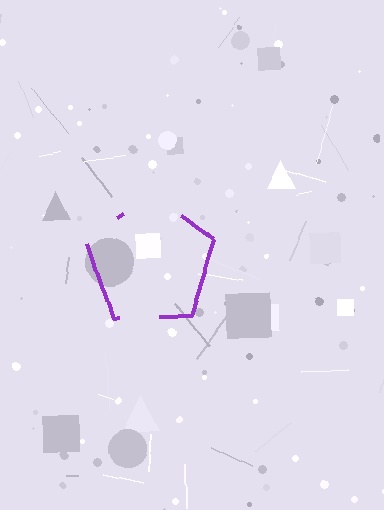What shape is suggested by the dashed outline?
The dashed outline suggests a pentagon.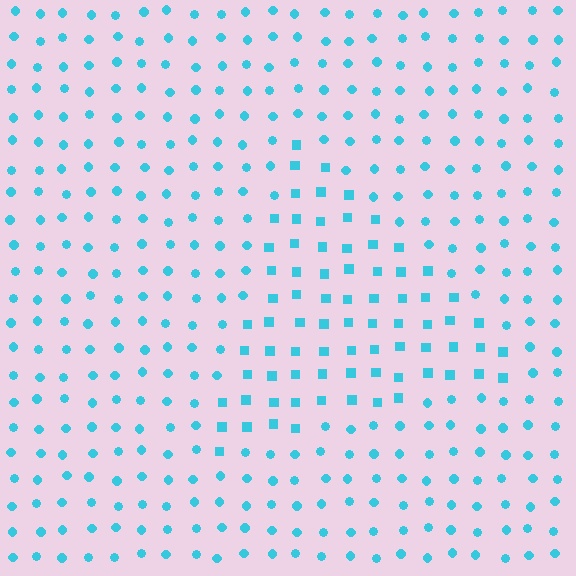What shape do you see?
I see a triangle.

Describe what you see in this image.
The image is filled with small cyan elements arranged in a uniform grid. A triangle-shaped region contains squares, while the surrounding area contains circles. The boundary is defined purely by the change in element shape.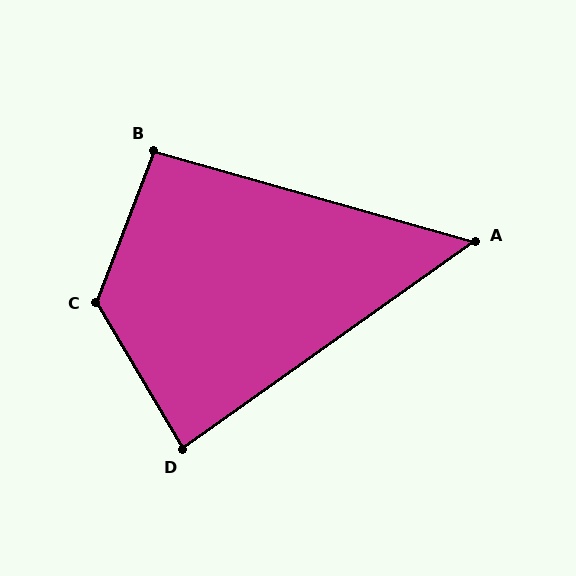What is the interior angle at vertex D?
Approximately 85 degrees (approximately right).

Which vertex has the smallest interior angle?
A, at approximately 51 degrees.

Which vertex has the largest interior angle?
C, at approximately 129 degrees.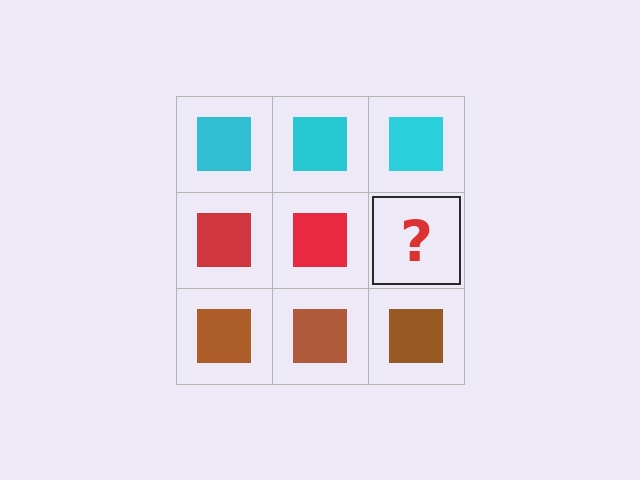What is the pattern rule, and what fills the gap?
The rule is that each row has a consistent color. The gap should be filled with a red square.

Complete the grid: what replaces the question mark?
The question mark should be replaced with a red square.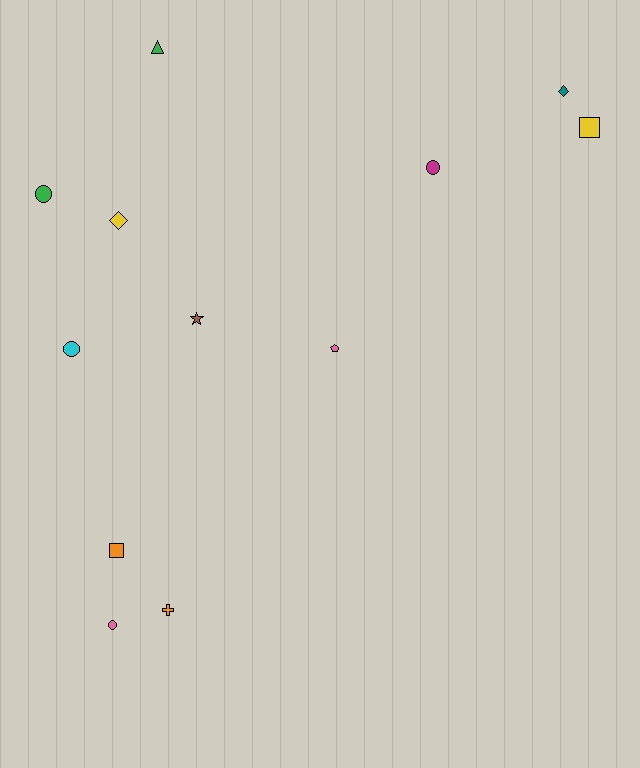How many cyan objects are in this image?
There is 1 cyan object.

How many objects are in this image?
There are 12 objects.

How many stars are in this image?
There is 1 star.